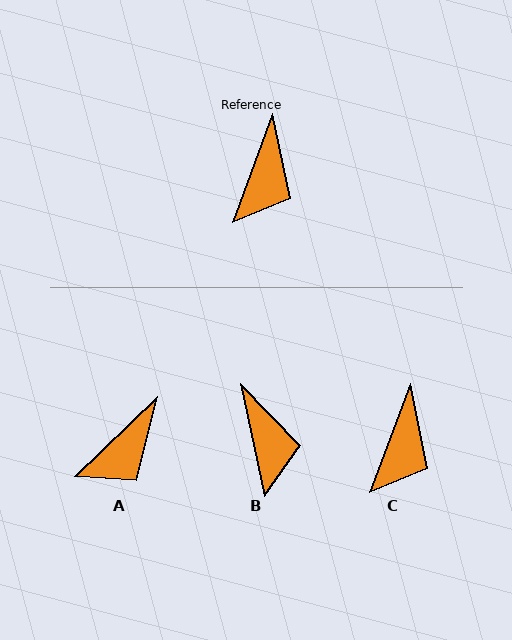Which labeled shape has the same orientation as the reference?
C.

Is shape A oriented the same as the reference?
No, it is off by about 26 degrees.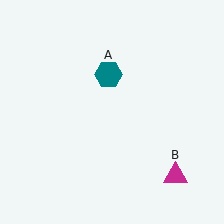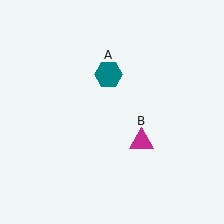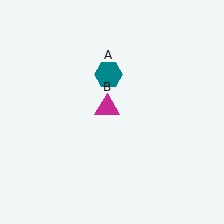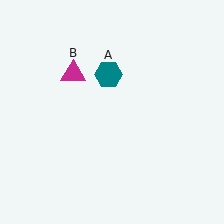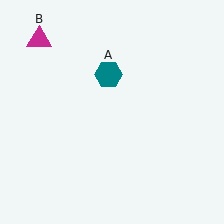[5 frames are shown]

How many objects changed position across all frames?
1 object changed position: magenta triangle (object B).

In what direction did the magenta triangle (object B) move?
The magenta triangle (object B) moved up and to the left.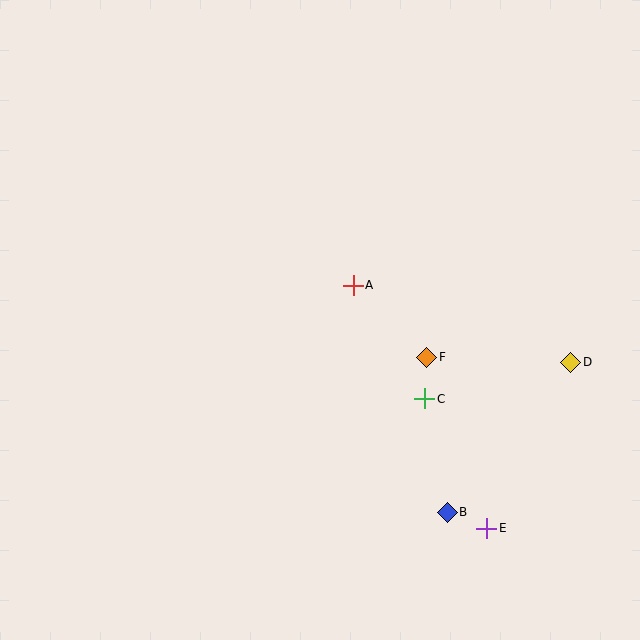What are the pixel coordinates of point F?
Point F is at (427, 357).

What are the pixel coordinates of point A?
Point A is at (353, 285).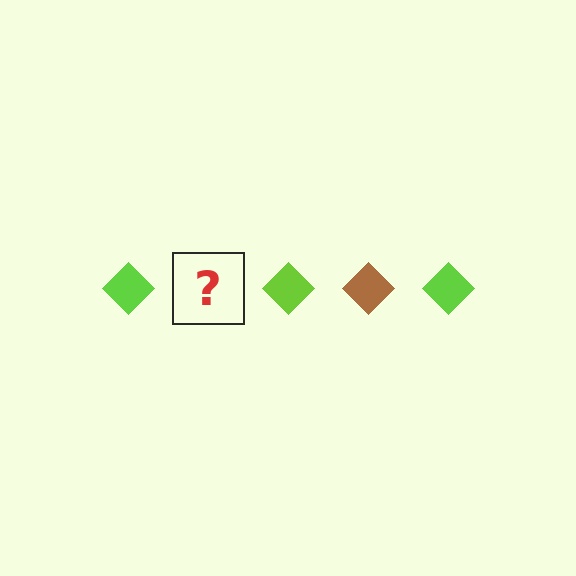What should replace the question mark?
The question mark should be replaced with a brown diamond.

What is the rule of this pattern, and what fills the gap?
The rule is that the pattern cycles through lime, brown diamonds. The gap should be filled with a brown diamond.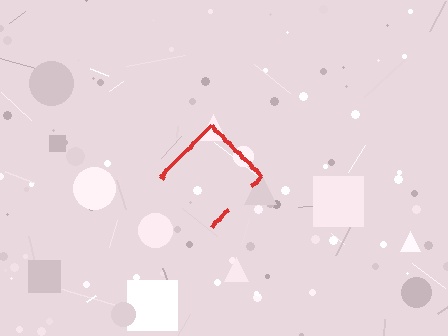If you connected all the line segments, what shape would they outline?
They would outline a diamond.